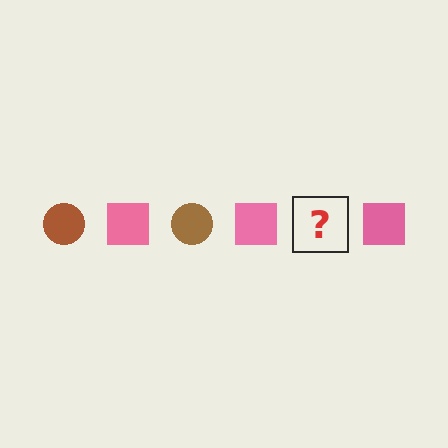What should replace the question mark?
The question mark should be replaced with a brown circle.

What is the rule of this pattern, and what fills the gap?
The rule is that the pattern alternates between brown circle and pink square. The gap should be filled with a brown circle.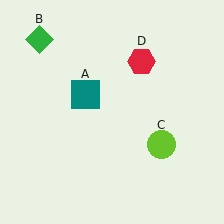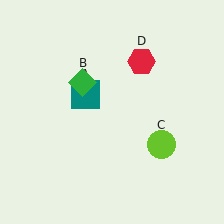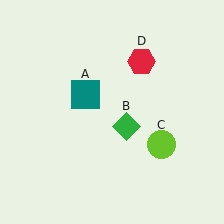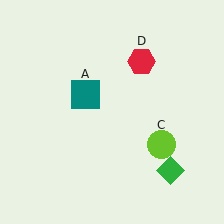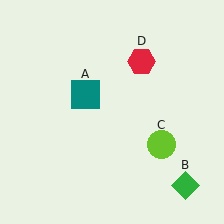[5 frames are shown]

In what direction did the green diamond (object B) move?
The green diamond (object B) moved down and to the right.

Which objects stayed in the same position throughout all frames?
Teal square (object A) and lime circle (object C) and red hexagon (object D) remained stationary.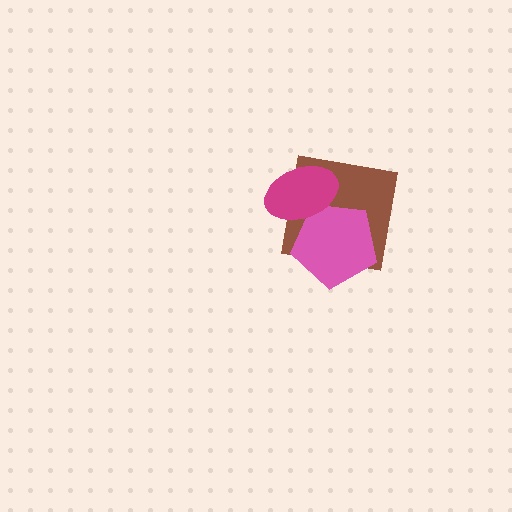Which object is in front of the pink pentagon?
The magenta ellipse is in front of the pink pentagon.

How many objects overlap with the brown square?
2 objects overlap with the brown square.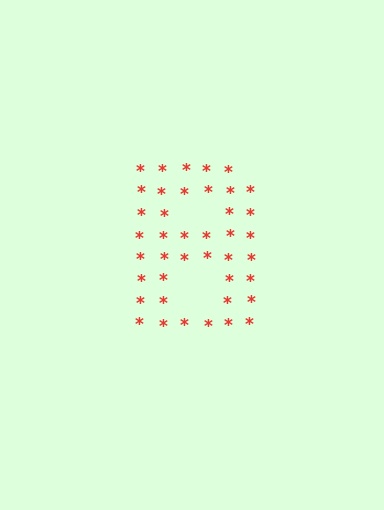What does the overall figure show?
The overall figure shows the letter B.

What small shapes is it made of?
It is made of small asterisks.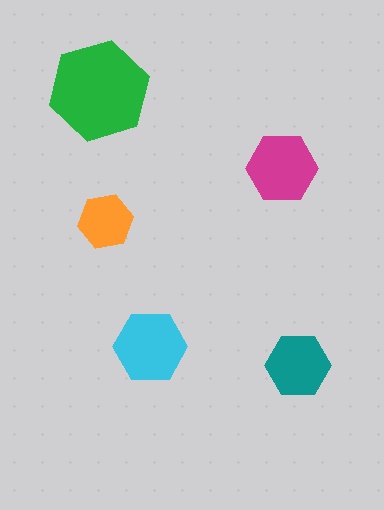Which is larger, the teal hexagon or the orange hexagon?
The teal one.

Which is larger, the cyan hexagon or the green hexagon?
The green one.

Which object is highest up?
The green hexagon is topmost.